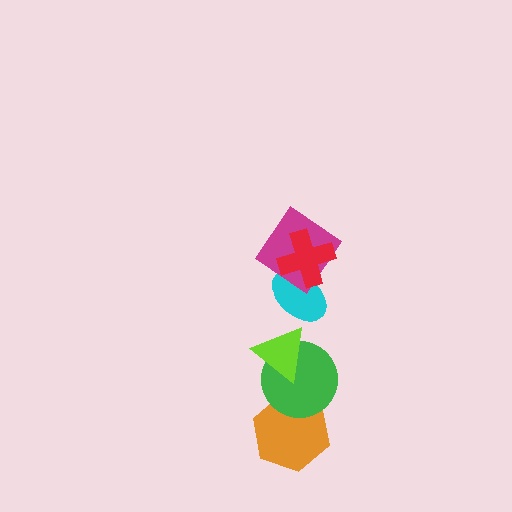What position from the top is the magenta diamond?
The magenta diamond is 2nd from the top.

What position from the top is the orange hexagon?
The orange hexagon is 6th from the top.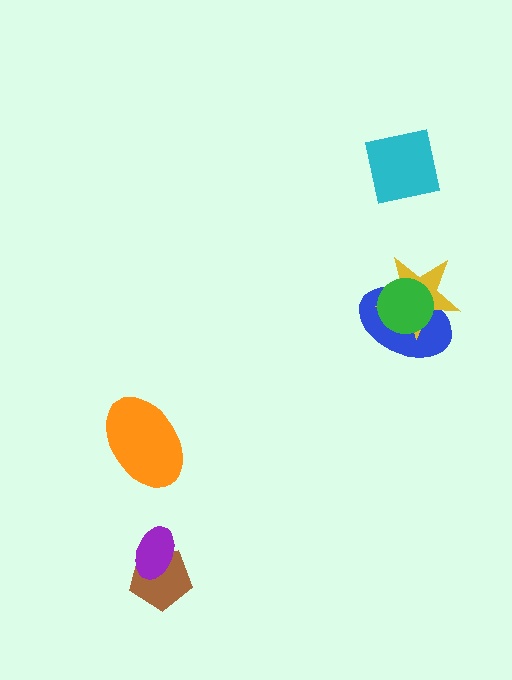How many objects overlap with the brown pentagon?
1 object overlaps with the brown pentagon.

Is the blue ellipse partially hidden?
Yes, it is partially covered by another shape.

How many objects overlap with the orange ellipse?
0 objects overlap with the orange ellipse.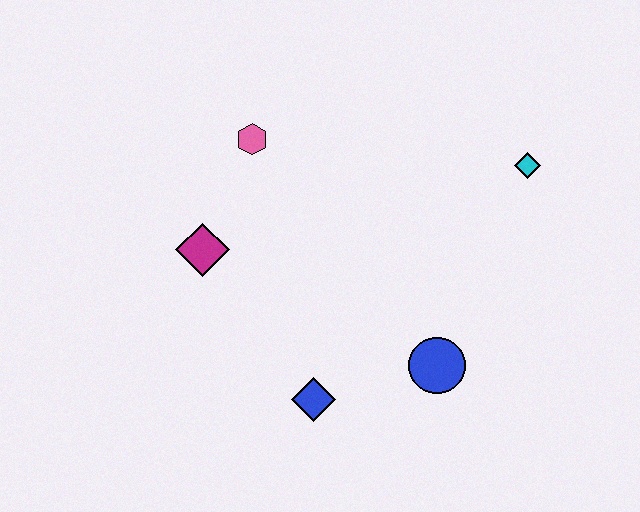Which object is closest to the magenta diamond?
The pink hexagon is closest to the magenta diamond.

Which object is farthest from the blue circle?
The pink hexagon is farthest from the blue circle.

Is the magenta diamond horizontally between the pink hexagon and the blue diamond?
No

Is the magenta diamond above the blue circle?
Yes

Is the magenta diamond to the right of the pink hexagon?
No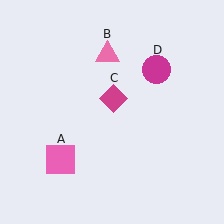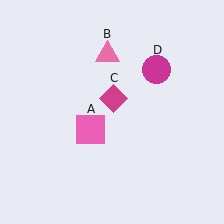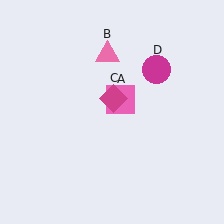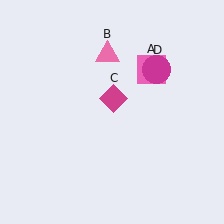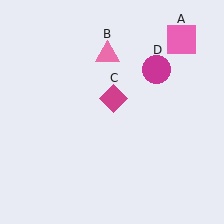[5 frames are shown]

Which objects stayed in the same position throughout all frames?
Pink triangle (object B) and magenta diamond (object C) and magenta circle (object D) remained stationary.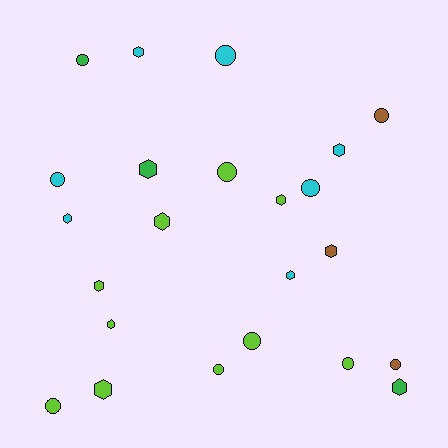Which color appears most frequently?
Lime, with 10 objects.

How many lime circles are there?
There are 5 lime circles.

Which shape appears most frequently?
Hexagon, with 12 objects.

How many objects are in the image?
There are 23 objects.